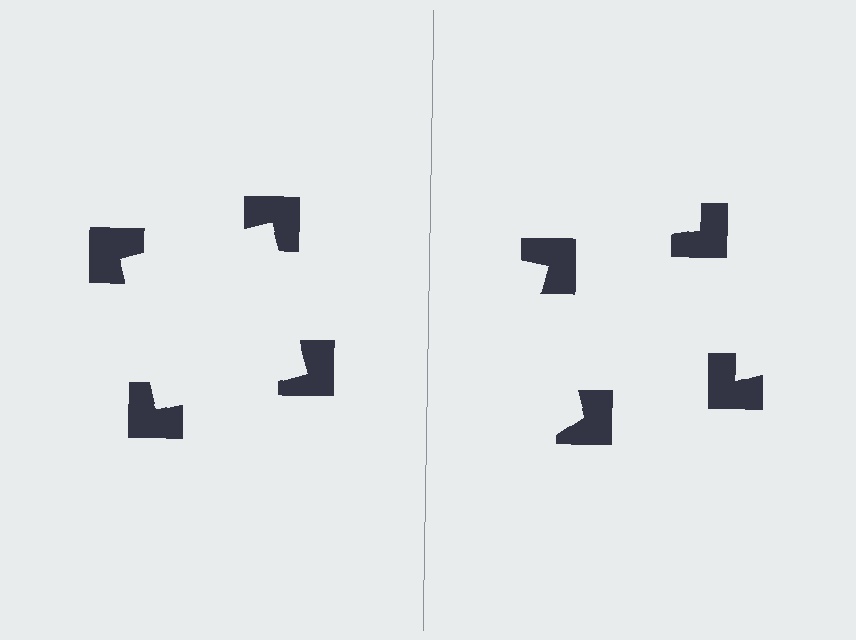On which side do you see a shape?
An illusory square appears on the left side. On the right side the wedge cuts are rotated, so no coherent shape forms.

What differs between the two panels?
The notched squares are positioned identically on both sides; only the wedge orientations differ. On the left they align to a square; on the right they are misaligned.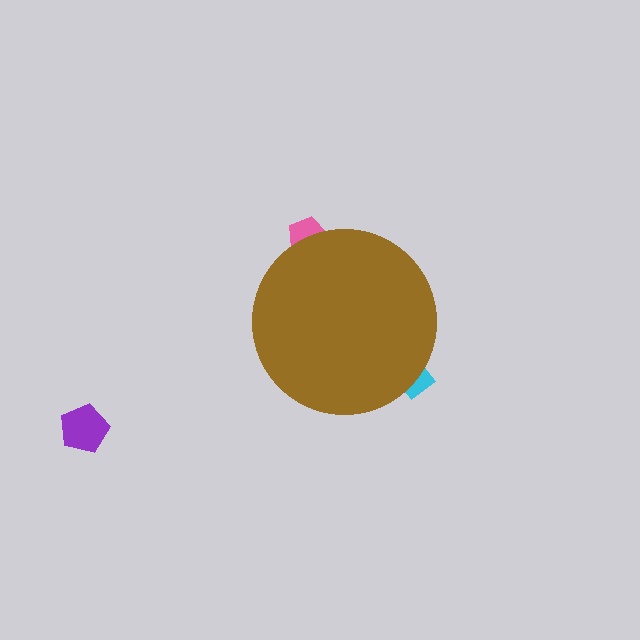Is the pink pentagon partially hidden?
Yes, the pink pentagon is partially hidden behind the brown circle.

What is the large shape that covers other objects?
A brown circle.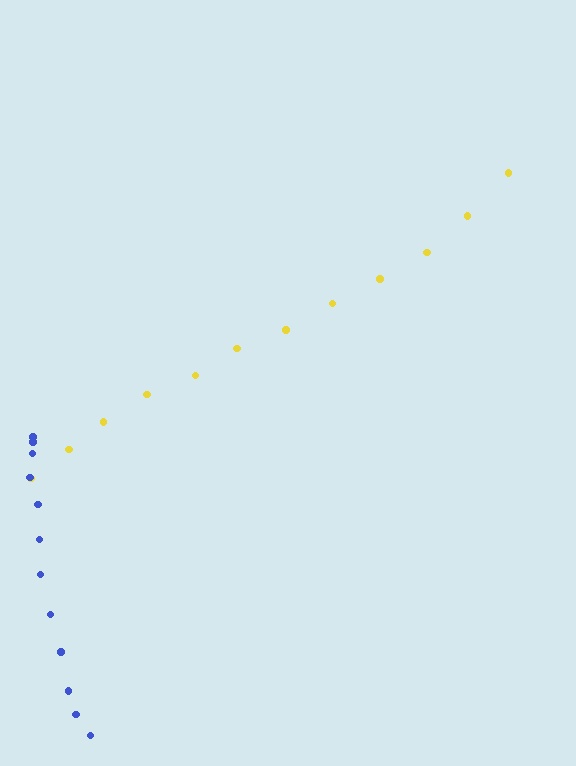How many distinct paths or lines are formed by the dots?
There are 2 distinct paths.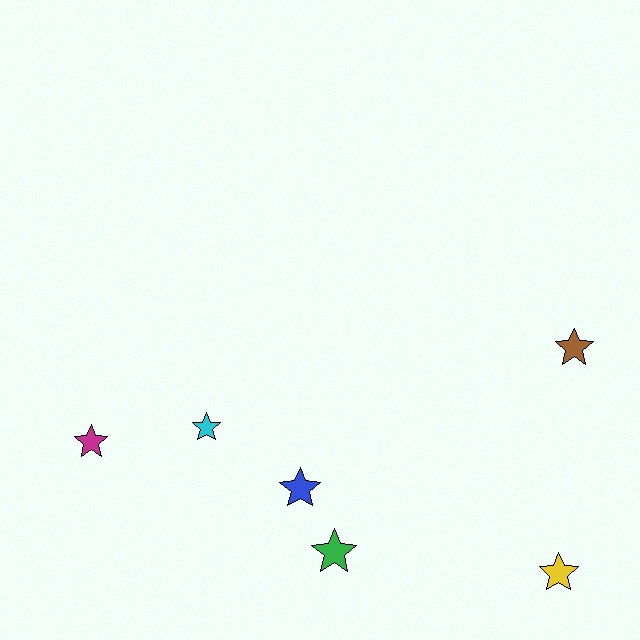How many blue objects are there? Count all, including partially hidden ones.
There is 1 blue object.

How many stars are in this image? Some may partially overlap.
There are 6 stars.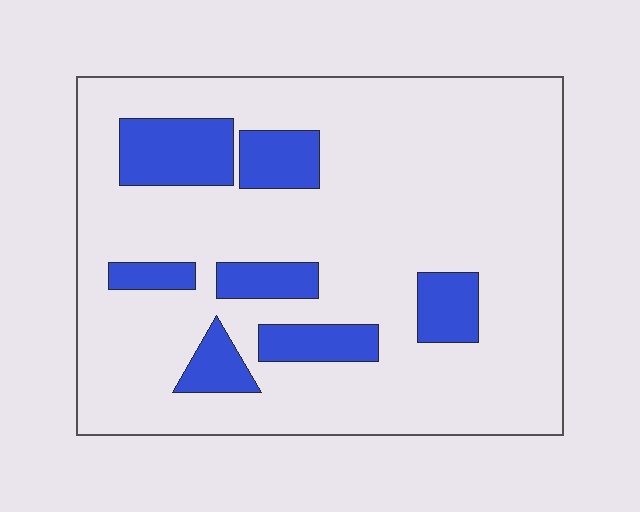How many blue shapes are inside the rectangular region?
7.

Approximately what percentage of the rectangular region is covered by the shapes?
Approximately 20%.